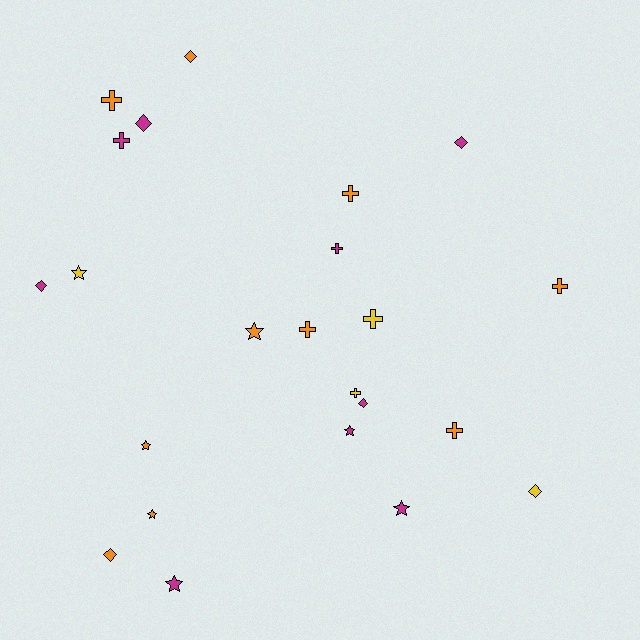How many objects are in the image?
There are 23 objects.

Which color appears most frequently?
Orange, with 10 objects.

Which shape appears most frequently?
Cross, with 9 objects.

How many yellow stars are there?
There is 1 yellow star.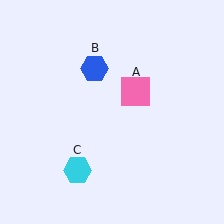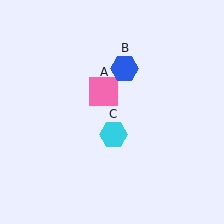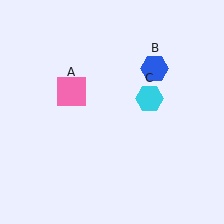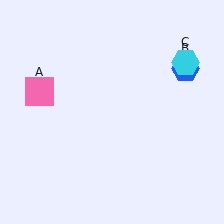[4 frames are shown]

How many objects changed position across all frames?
3 objects changed position: pink square (object A), blue hexagon (object B), cyan hexagon (object C).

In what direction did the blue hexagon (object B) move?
The blue hexagon (object B) moved right.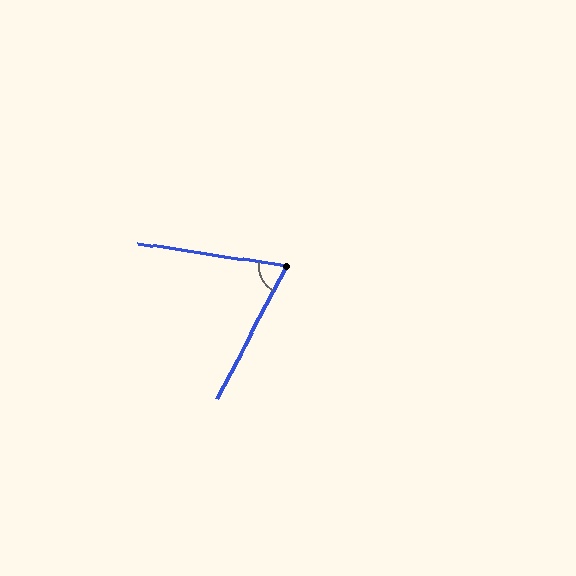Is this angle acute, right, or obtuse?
It is acute.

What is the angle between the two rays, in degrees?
Approximately 71 degrees.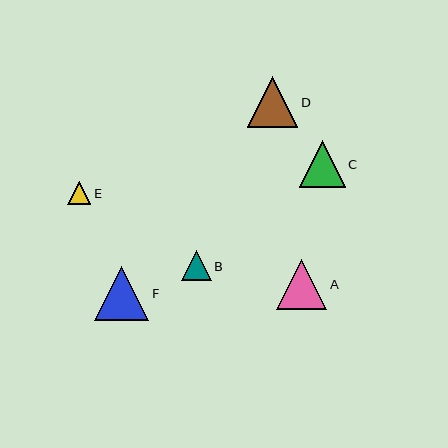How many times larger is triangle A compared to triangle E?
Triangle A is approximately 2.1 times the size of triangle E.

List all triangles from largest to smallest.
From largest to smallest: F, D, A, C, B, E.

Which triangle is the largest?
Triangle F is the largest with a size of approximately 54 pixels.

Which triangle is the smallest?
Triangle E is the smallest with a size of approximately 23 pixels.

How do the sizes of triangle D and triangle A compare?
Triangle D and triangle A are approximately the same size.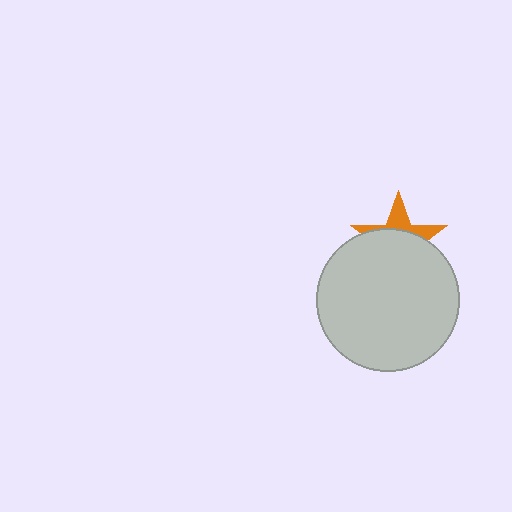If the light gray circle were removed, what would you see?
You would see the complete orange star.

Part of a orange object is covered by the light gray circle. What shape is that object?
It is a star.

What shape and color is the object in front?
The object in front is a light gray circle.